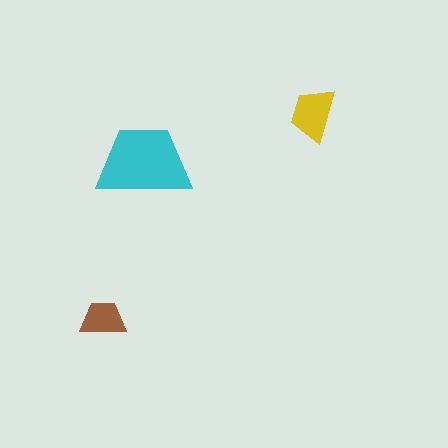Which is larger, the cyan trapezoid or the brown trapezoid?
The cyan one.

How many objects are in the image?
There are 3 objects in the image.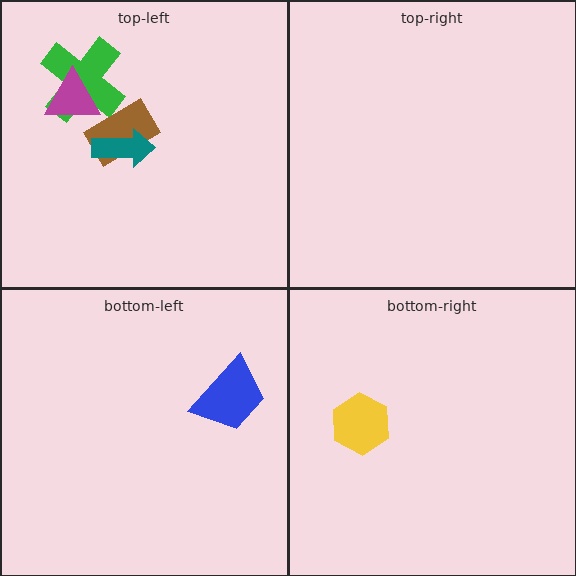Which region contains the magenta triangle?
The top-left region.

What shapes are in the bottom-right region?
The yellow hexagon.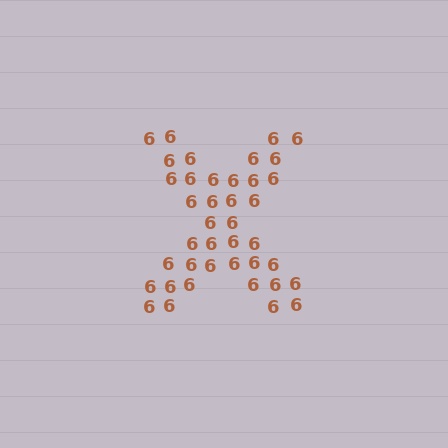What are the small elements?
The small elements are digit 6's.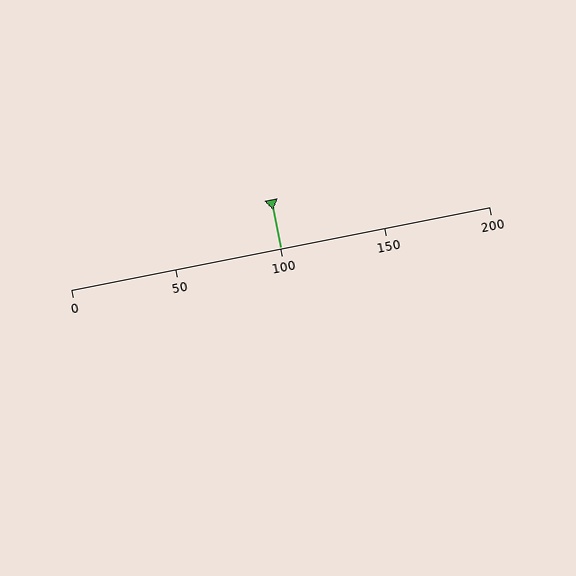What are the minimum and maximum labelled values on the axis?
The axis runs from 0 to 200.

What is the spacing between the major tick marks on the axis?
The major ticks are spaced 50 apart.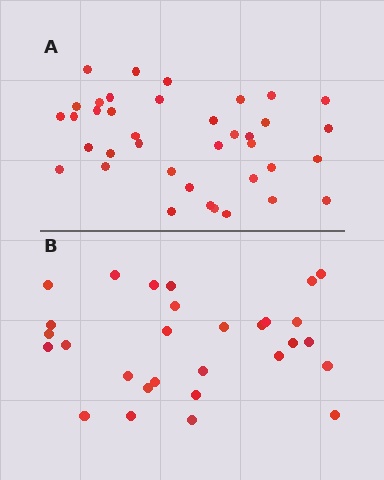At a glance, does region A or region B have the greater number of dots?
Region A (the top region) has more dots.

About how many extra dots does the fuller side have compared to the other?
Region A has roughly 8 or so more dots than region B.